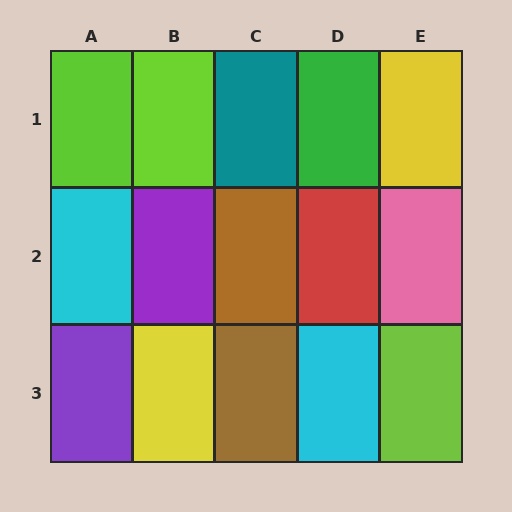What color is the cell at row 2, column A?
Cyan.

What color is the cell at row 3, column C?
Brown.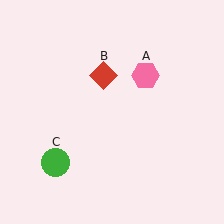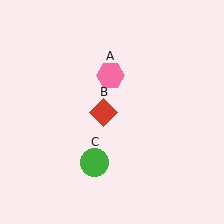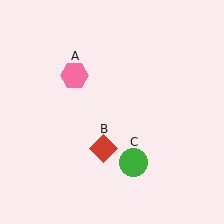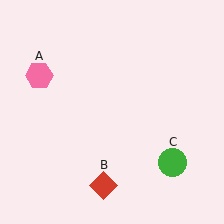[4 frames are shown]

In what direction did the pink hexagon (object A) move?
The pink hexagon (object A) moved left.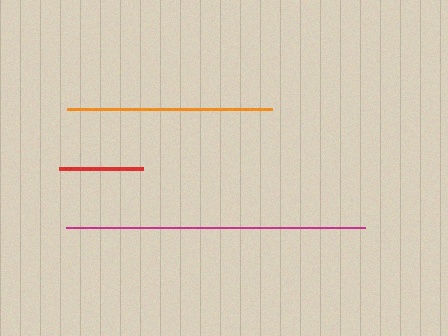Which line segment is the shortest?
The red line is the shortest at approximately 85 pixels.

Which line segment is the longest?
The magenta line is the longest at approximately 299 pixels.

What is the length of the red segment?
The red segment is approximately 85 pixels long.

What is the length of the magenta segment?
The magenta segment is approximately 299 pixels long.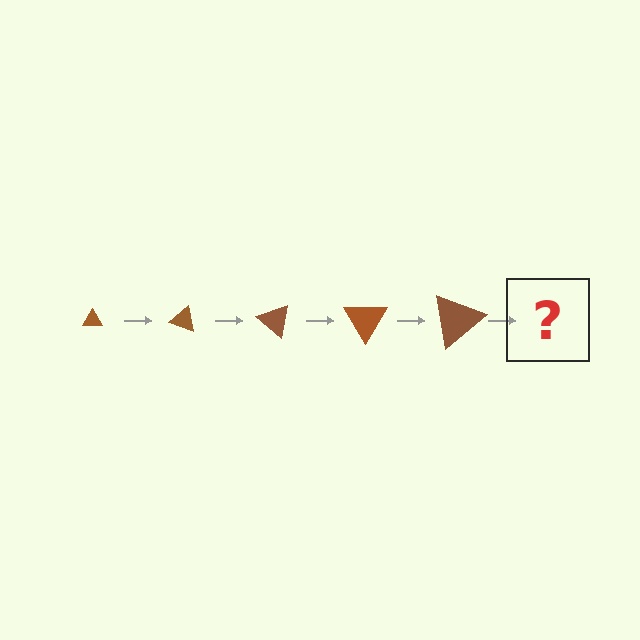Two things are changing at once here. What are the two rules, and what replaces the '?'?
The two rules are that the triangle grows larger each step and it rotates 20 degrees each step. The '?' should be a triangle, larger than the previous one and rotated 100 degrees from the start.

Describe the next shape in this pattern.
It should be a triangle, larger than the previous one and rotated 100 degrees from the start.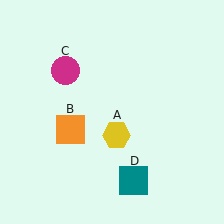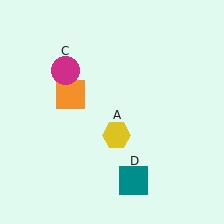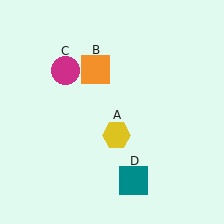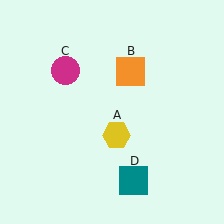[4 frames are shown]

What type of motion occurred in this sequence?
The orange square (object B) rotated clockwise around the center of the scene.